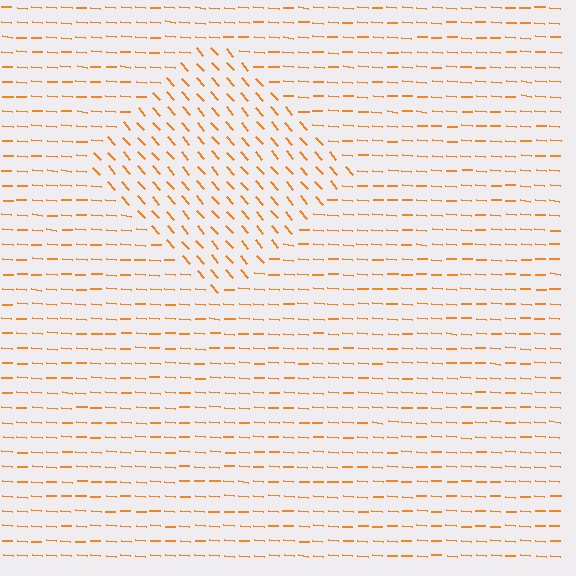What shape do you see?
I see a diamond.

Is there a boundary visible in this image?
Yes, there is a texture boundary formed by a change in line orientation.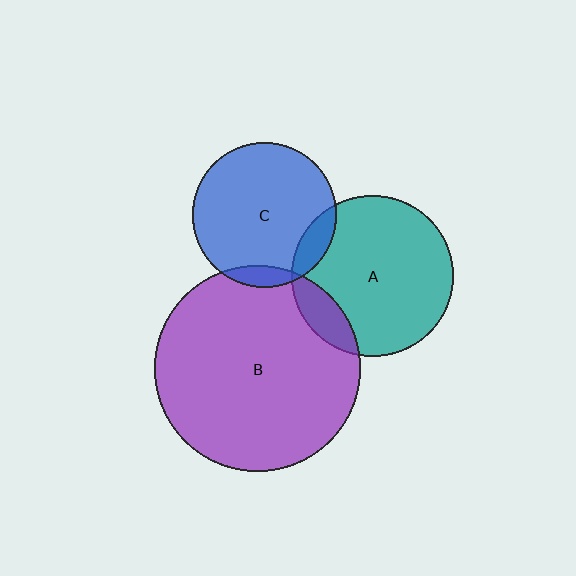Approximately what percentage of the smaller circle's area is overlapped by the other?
Approximately 10%.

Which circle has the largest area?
Circle B (purple).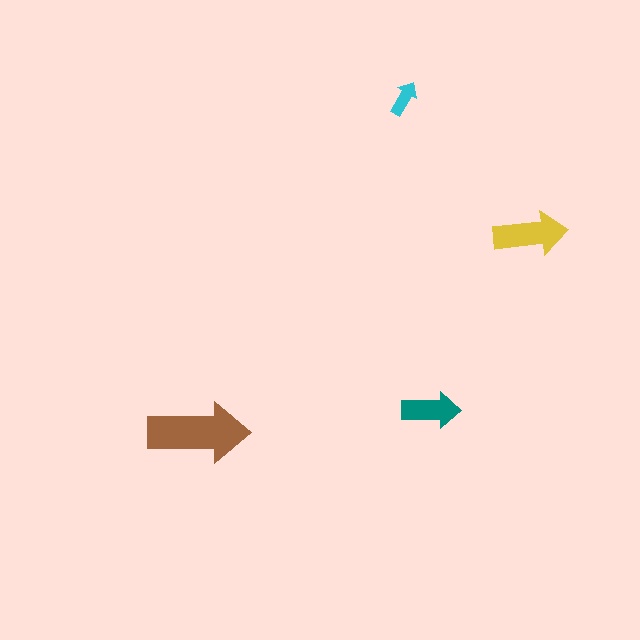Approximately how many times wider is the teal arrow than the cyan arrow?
About 1.5 times wider.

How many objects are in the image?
There are 4 objects in the image.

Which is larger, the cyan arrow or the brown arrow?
The brown one.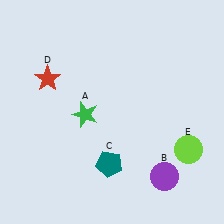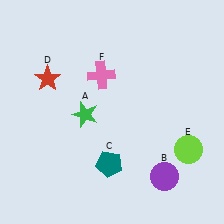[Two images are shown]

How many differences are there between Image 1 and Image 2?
There is 1 difference between the two images.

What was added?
A pink cross (F) was added in Image 2.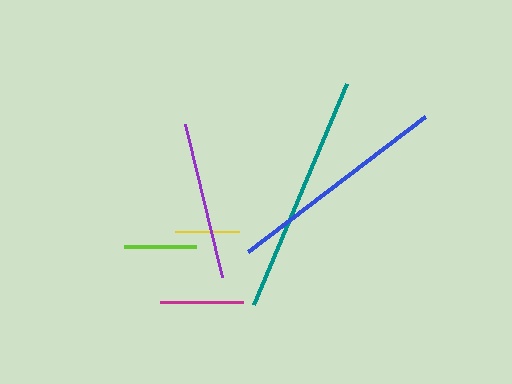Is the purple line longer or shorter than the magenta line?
The purple line is longer than the magenta line.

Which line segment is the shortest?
The yellow line is the shortest at approximately 64 pixels.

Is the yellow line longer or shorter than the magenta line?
The magenta line is longer than the yellow line.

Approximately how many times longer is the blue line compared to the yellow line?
The blue line is approximately 3.5 times the length of the yellow line.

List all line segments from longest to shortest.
From longest to shortest: teal, blue, purple, magenta, lime, yellow.